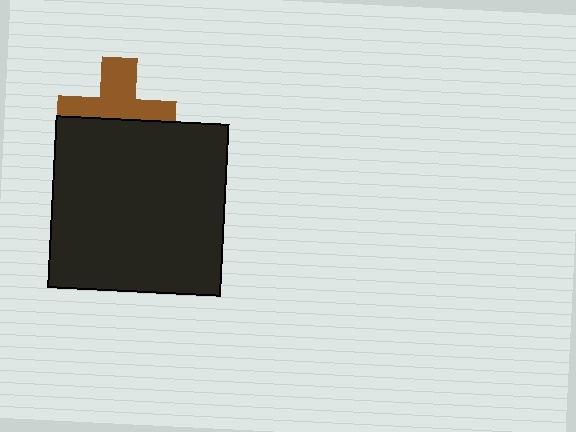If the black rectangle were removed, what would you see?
You would see the complete brown cross.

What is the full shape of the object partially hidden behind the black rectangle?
The partially hidden object is a brown cross.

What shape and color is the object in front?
The object in front is a black rectangle.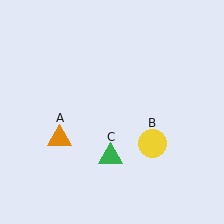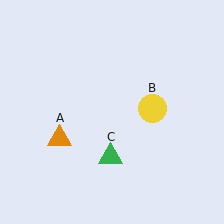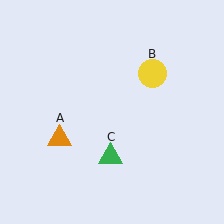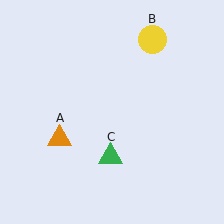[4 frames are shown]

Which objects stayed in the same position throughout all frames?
Orange triangle (object A) and green triangle (object C) remained stationary.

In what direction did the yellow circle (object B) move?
The yellow circle (object B) moved up.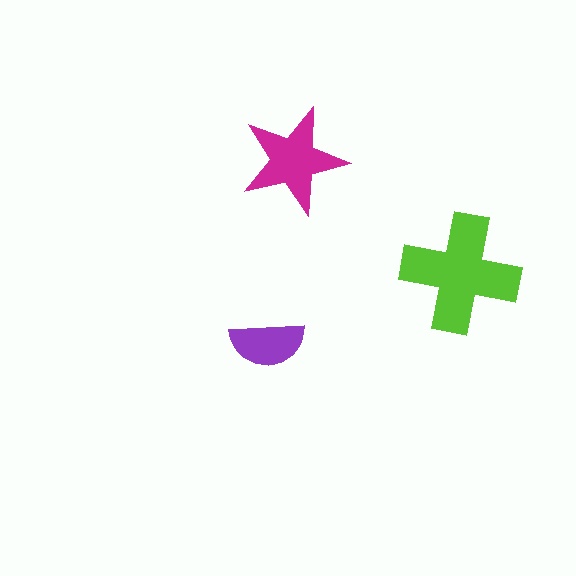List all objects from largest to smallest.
The lime cross, the magenta star, the purple semicircle.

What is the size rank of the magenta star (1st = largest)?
2nd.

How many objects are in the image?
There are 3 objects in the image.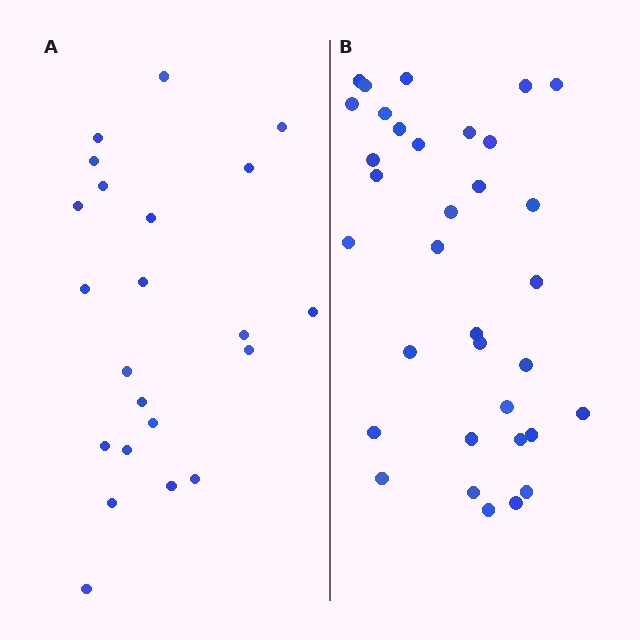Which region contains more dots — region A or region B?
Region B (the right region) has more dots.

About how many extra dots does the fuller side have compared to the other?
Region B has roughly 12 or so more dots than region A.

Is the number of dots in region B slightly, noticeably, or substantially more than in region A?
Region B has substantially more. The ratio is roughly 1.5 to 1.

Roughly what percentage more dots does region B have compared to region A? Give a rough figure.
About 55% more.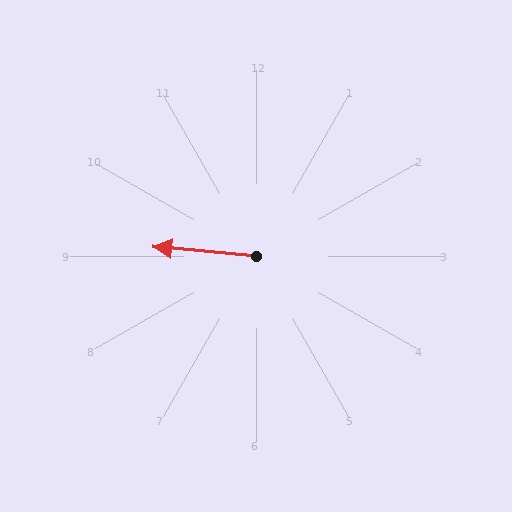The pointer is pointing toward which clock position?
Roughly 9 o'clock.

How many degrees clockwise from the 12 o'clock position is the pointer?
Approximately 275 degrees.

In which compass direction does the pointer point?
West.